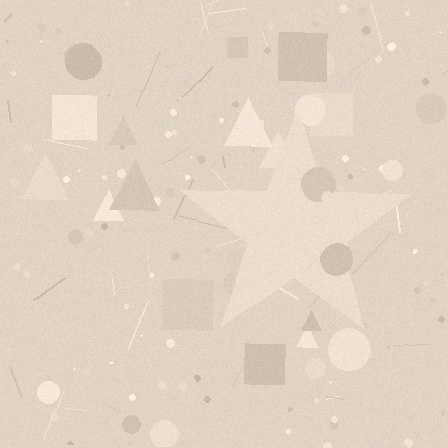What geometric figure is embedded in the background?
A star is embedded in the background.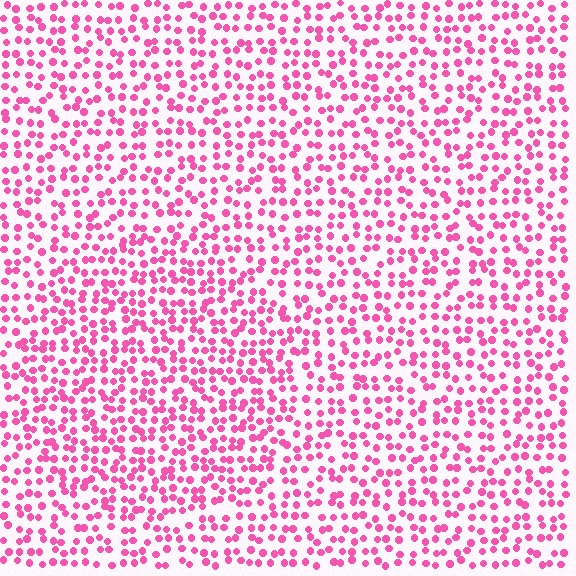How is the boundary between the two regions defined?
The boundary is defined by a change in element density (approximately 1.4x ratio). All elements are the same color, size, and shape.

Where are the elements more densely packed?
The elements are more densely packed inside the circle boundary.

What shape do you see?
I see a circle.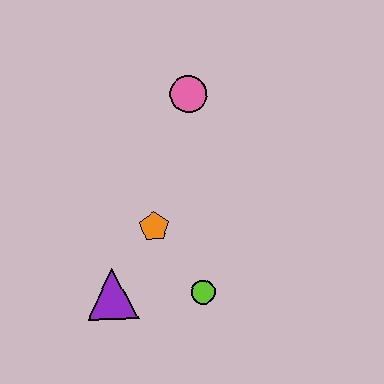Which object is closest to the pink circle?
The orange pentagon is closest to the pink circle.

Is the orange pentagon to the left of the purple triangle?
No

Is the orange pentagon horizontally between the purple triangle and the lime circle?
Yes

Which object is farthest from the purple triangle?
The pink circle is farthest from the purple triangle.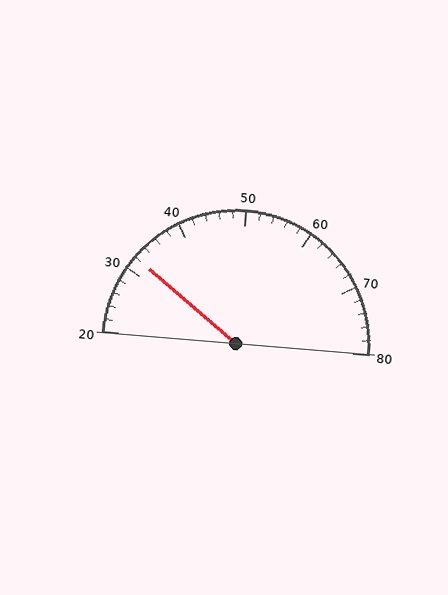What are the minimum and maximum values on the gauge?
The gauge ranges from 20 to 80.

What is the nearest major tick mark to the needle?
The nearest major tick mark is 30.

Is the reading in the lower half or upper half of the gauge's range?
The reading is in the lower half of the range (20 to 80).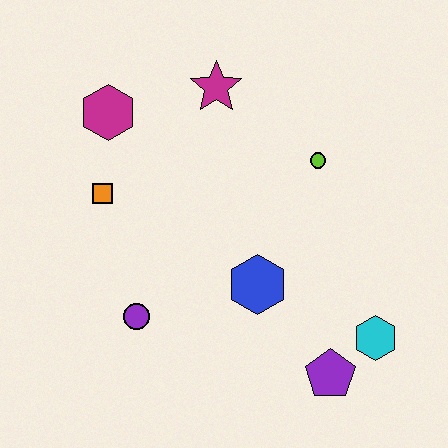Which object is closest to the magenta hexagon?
The orange square is closest to the magenta hexagon.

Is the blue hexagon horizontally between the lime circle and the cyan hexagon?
No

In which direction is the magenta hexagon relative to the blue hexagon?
The magenta hexagon is above the blue hexagon.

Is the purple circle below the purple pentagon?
No